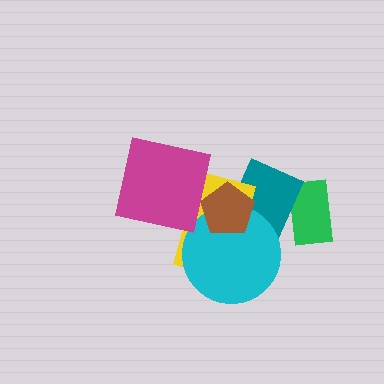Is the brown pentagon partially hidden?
No, no other shape covers it.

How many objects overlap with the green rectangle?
1 object overlaps with the green rectangle.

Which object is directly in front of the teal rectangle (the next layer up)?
The yellow rectangle is directly in front of the teal rectangle.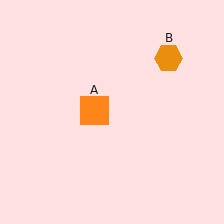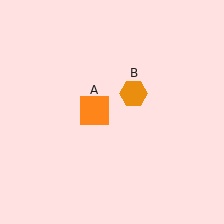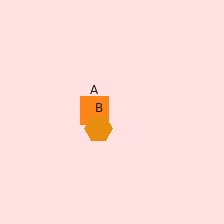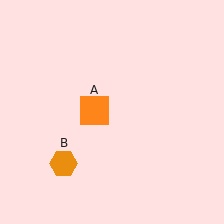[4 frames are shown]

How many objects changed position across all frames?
1 object changed position: orange hexagon (object B).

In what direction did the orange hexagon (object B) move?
The orange hexagon (object B) moved down and to the left.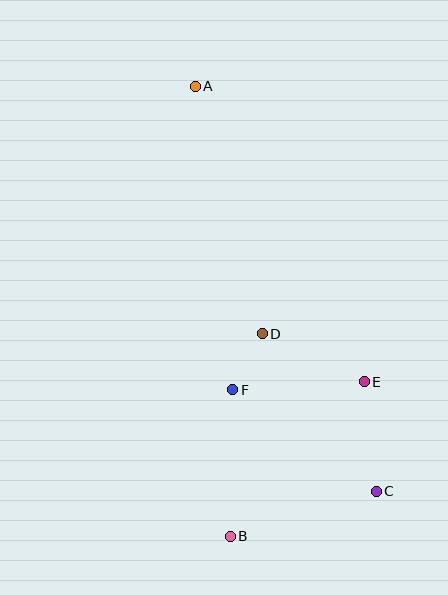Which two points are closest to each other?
Points D and F are closest to each other.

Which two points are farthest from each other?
Points A and B are farthest from each other.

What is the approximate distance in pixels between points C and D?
The distance between C and D is approximately 194 pixels.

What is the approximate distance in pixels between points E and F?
The distance between E and F is approximately 132 pixels.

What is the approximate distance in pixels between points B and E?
The distance between B and E is approximately 205 pixels.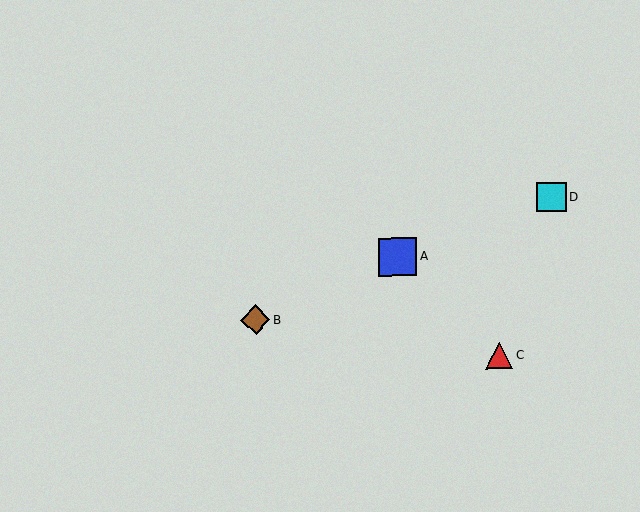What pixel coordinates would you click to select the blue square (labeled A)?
Click at (398, 257) to select the blue square A.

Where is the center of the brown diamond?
The center of the brown diamond is at (255, 320).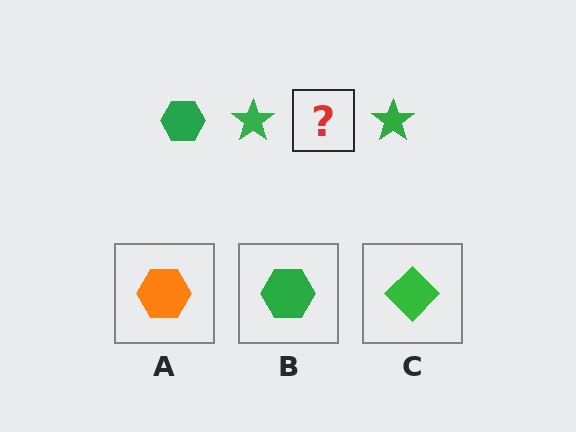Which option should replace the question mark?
Option B.